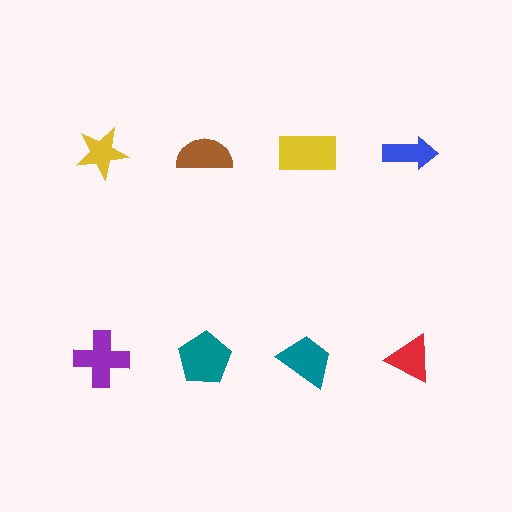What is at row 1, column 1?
A yellow star.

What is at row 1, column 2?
A brown semicircle.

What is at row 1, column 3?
A yellow rectangle.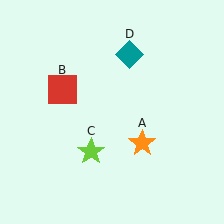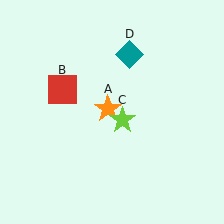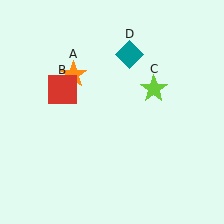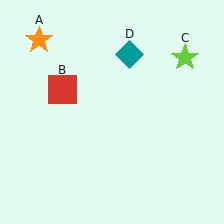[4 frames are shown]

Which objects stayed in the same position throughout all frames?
Red square (object B) and teal diamond (object D) remained stationary.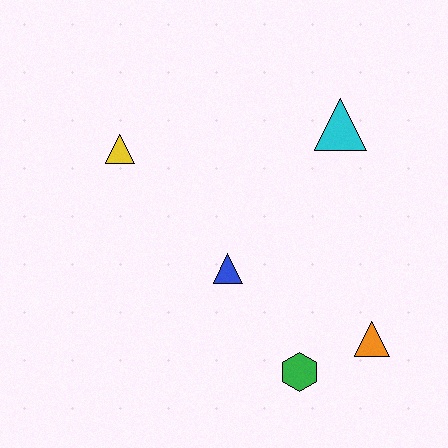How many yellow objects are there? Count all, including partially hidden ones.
There is 1 yellow object.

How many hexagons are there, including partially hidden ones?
There is 1 hexagon.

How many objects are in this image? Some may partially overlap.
There are 5 objects.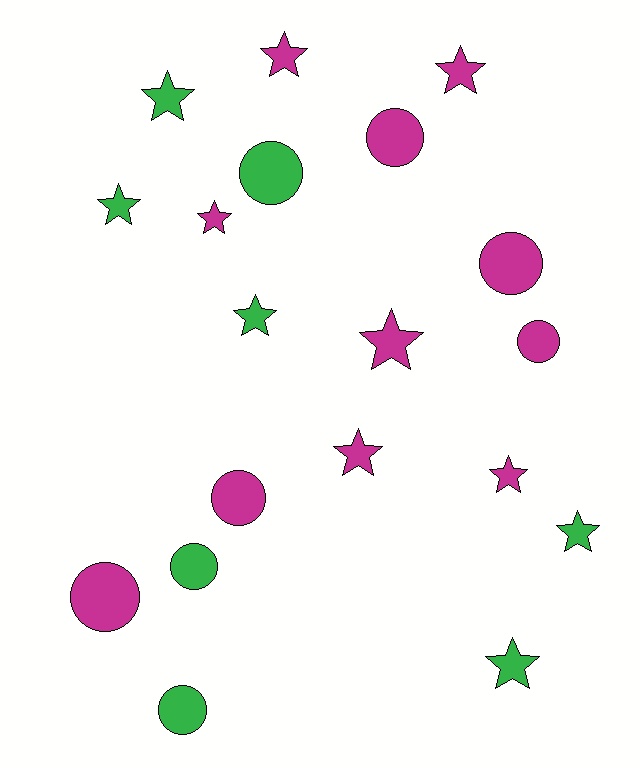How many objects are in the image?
There are 19 objects.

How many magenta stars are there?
There are 6 magenta stars.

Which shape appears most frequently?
Star, with 11 objects.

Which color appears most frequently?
Magenta, with 11 objects.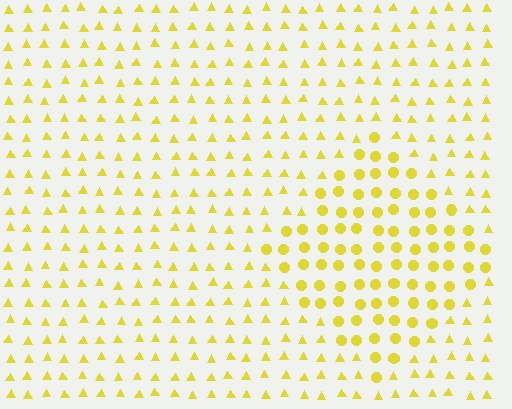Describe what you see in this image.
The image is filled with small yellow elements arranged in a uniform grid. A diamond-shaped region contains circles, while the surrounding area contains triangles. The boundary is defined purely by the change in element shape.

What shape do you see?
I see a diamond.